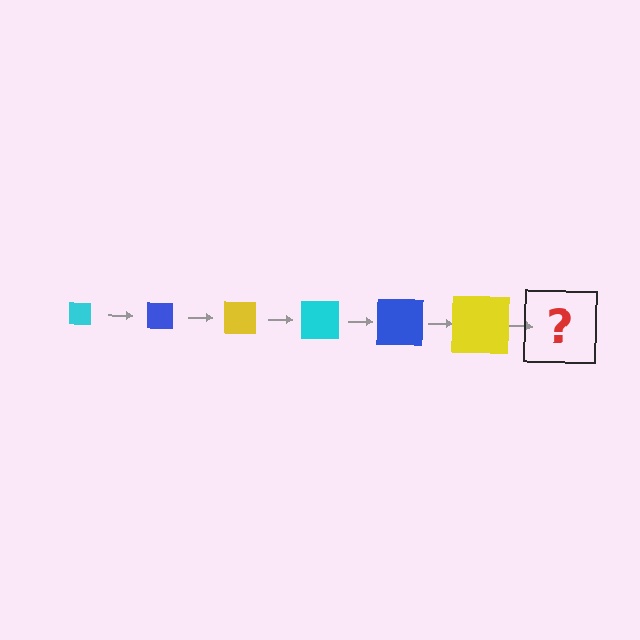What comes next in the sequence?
The next element should be a cyan square, larger than the previous one.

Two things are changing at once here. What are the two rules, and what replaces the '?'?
The two rules are that the square grows larger each step and the color cycles through cyan, blue, and yellow. The '?' should be a cyan square, larger than the previous one.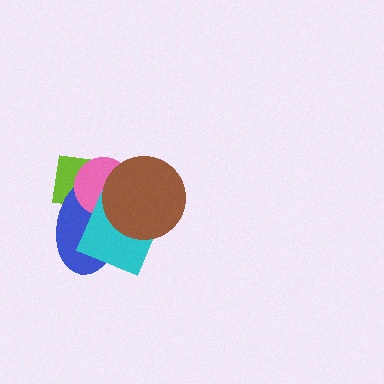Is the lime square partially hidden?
Yes, it is partially covered by another shape.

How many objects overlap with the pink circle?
4 objects overlap with the pink circle.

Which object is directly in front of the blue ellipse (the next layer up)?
The pink circle is directly in front of the blue ellipse.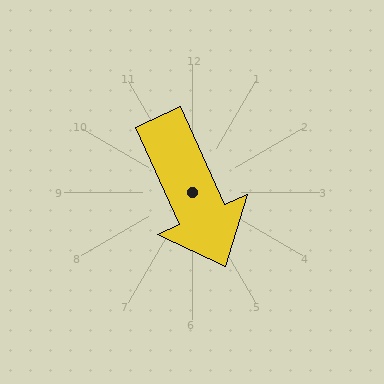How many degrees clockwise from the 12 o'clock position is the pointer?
Approximately 156 degrees.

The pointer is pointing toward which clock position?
Roughly 5 o'clock.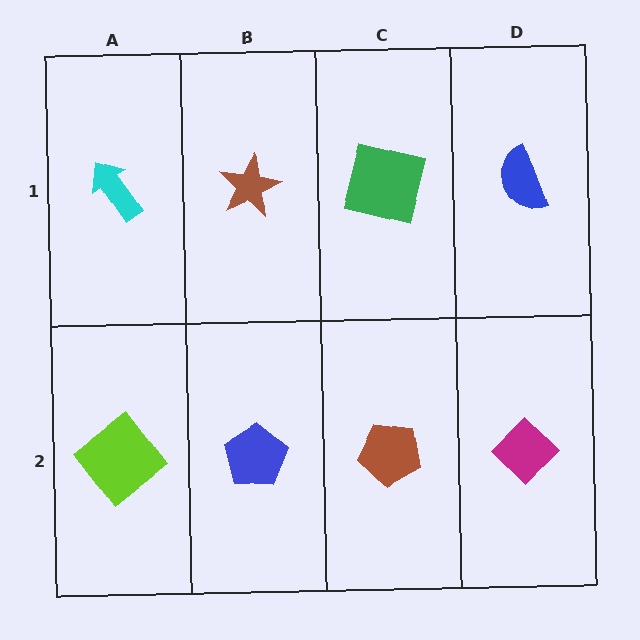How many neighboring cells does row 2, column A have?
2.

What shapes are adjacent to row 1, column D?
A magenta diamond (row 2, column D), a green square (row 1, column C).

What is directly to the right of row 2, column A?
A blue pentagon.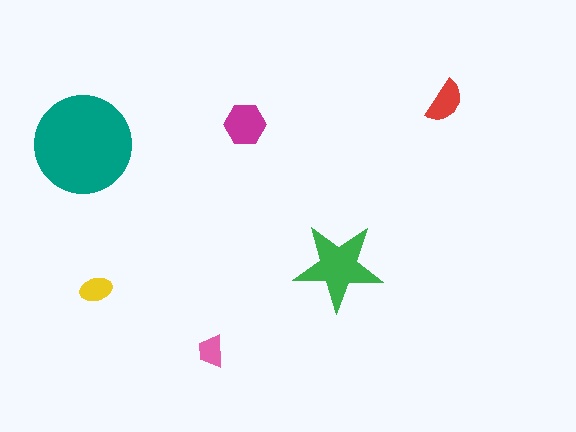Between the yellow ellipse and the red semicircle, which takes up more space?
The red semicircle.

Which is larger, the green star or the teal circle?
The teal circle.